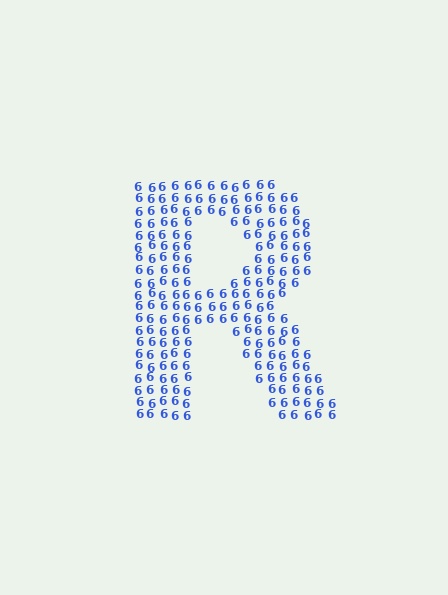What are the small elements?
The small elements are digit 6's.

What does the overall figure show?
The overall figure shows the letter R.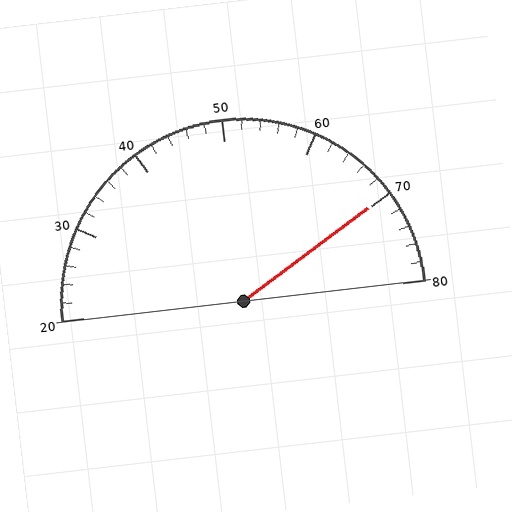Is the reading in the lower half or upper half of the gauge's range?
The reading is in the upper half of the range (20 to 80).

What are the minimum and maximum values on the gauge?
The gauge ranges from 20 to 80.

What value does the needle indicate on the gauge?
The needle indicates approximately 70.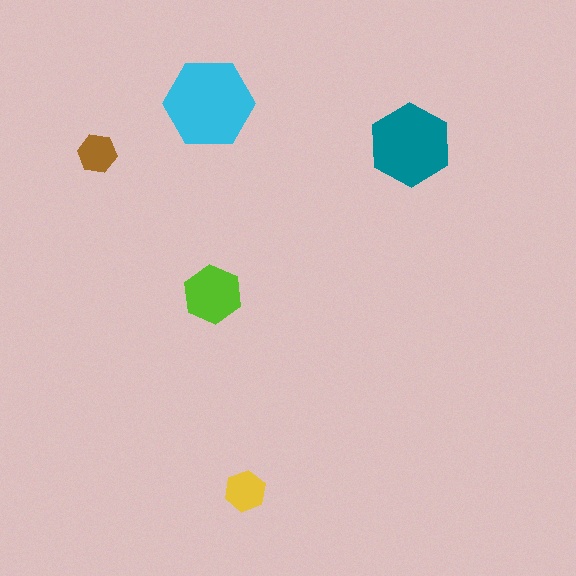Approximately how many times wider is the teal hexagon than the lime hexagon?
About 1.5 times wider.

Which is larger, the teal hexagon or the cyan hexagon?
The cyan one.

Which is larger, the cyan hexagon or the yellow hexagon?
The cyan one.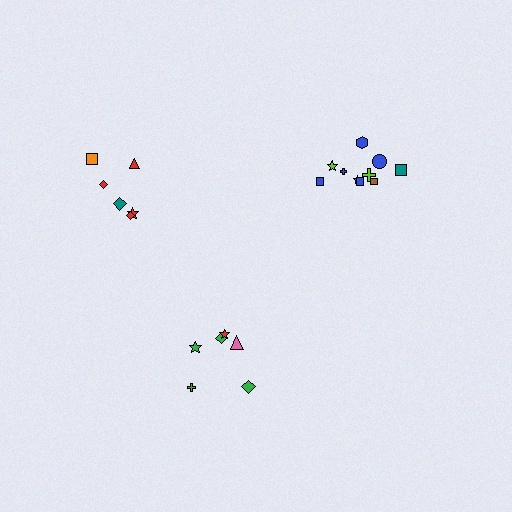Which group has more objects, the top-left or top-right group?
The top-right group.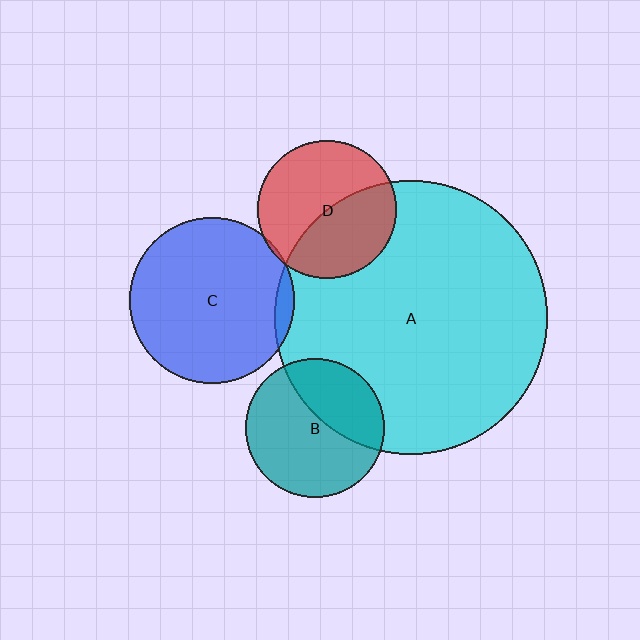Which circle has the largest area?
Circle A (cyan).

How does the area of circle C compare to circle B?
Approximately 1.4 times.